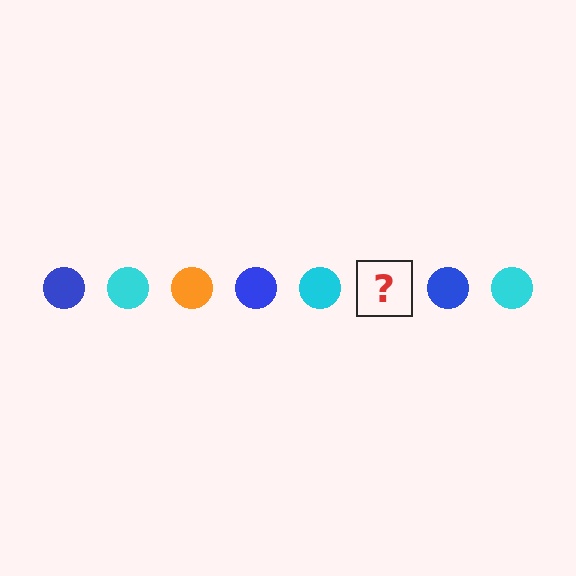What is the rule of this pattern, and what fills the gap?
The rule is that the pattern cycles through blue, cyan, orange circles. The gap should be filled with an orange circle.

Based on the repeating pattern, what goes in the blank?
The blank should be an orange circle.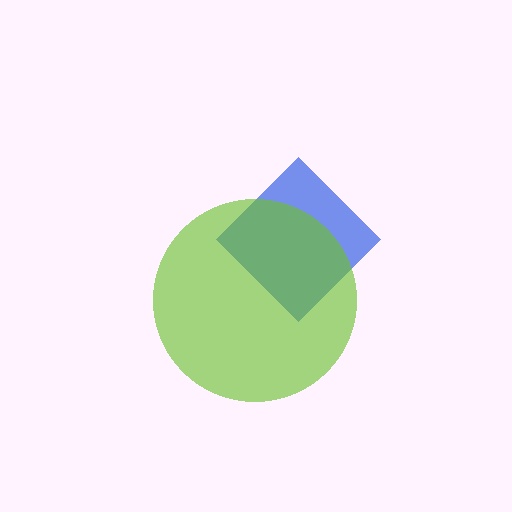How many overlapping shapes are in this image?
There are 2 overlapping shapes in the image.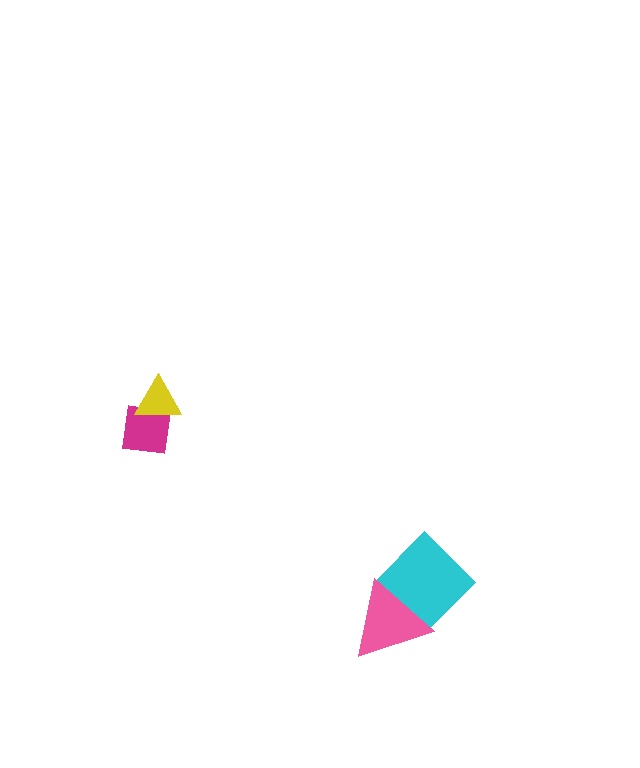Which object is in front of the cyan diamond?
The pink triangle is in front of the cyan diamond.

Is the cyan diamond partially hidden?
Yes, it is partially covered by another shape.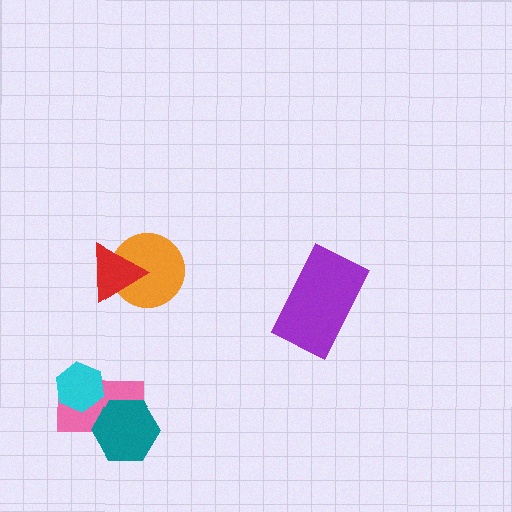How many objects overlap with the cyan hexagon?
1 object overlaps with the cyan hexagon.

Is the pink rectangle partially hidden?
Yes, it is partially covered by another shape.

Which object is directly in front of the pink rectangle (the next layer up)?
The teal hexagon is directly in front of the pink rectangle.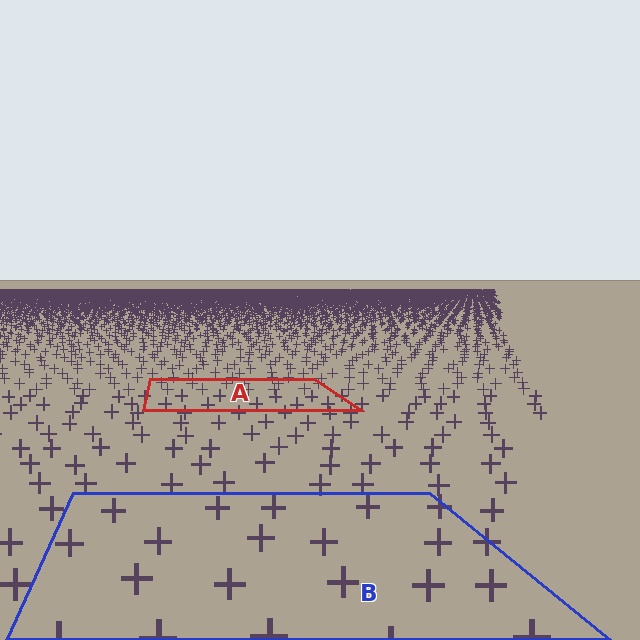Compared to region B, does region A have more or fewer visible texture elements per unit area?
Region A has more texture elements per unit area — they are packed more densely because it is farther away.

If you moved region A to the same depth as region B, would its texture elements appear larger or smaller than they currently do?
They would appear larger. At a closer depth, the same texture elements are projected at a bigger on-screen size.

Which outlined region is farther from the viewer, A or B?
Region A is farther from the viewer — the texture elements inside it appear smaller and more densely packed.